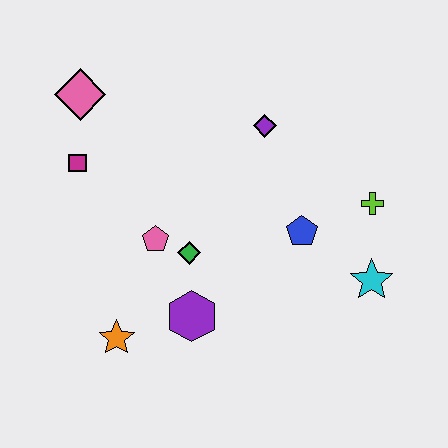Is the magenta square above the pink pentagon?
Yes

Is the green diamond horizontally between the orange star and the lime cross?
Yes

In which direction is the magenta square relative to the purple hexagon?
The magenta square is above the purple hexagon.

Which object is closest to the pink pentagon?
The green diamond is closest to the pink pentagon.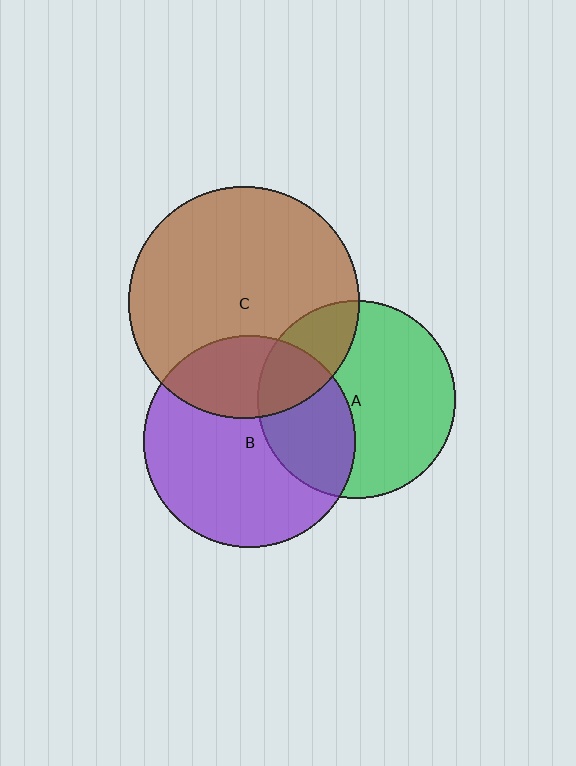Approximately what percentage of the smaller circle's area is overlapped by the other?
Approximately 35%.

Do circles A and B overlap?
Yes.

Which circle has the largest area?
Circle C (brown).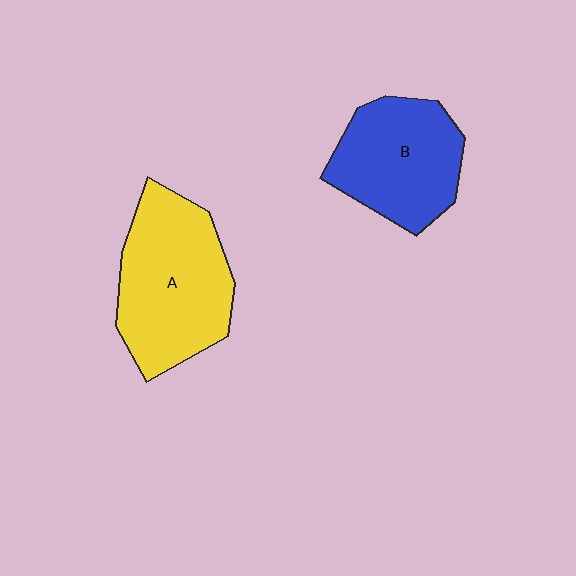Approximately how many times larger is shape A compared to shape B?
Approximately 1.2 times.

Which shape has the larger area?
Shape A (yellow).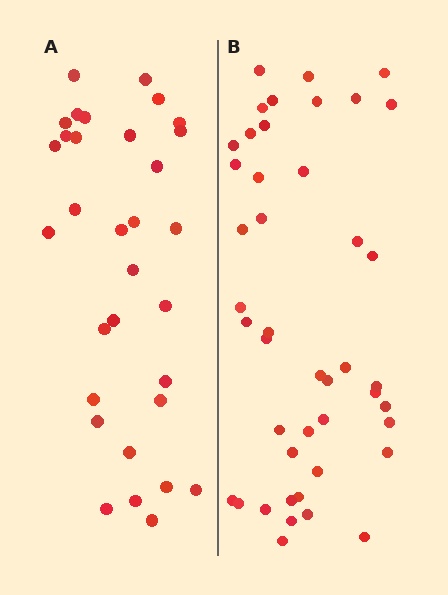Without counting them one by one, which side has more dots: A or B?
Region B (the right region) has more dots.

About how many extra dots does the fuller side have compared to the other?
Region B has roughly 12 or so more dots than region A.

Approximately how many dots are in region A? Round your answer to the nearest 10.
About 30 dots. (The exact count is 32, which rounds to 30.)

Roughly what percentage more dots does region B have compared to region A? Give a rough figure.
About 40% more.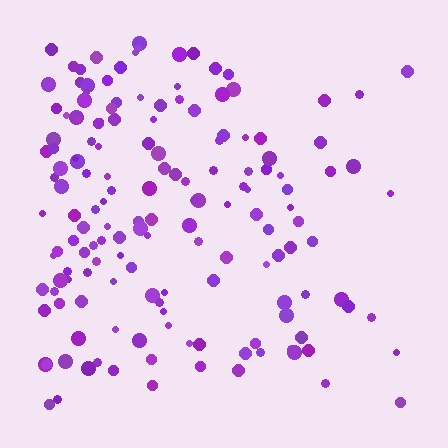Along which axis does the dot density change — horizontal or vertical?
Horizontal.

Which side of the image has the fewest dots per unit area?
The right.